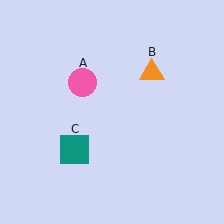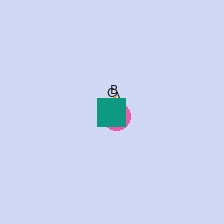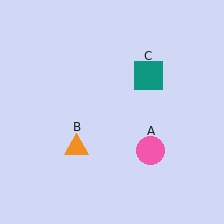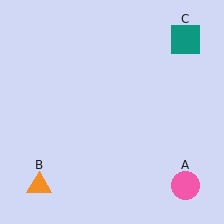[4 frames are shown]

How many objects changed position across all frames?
3 objects changed position: pink circle (object A), orange triangle (object B), teal square (object C).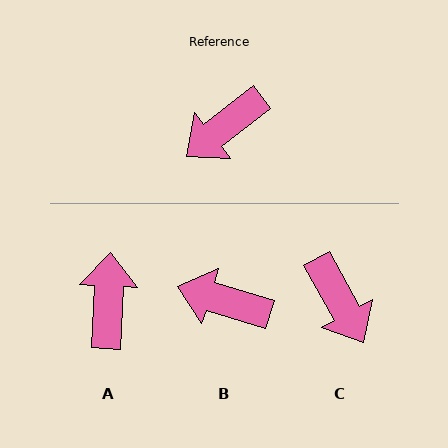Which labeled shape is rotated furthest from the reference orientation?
A, about 131 degrees away.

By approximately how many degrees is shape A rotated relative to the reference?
Approximately 131 degrees clockwise.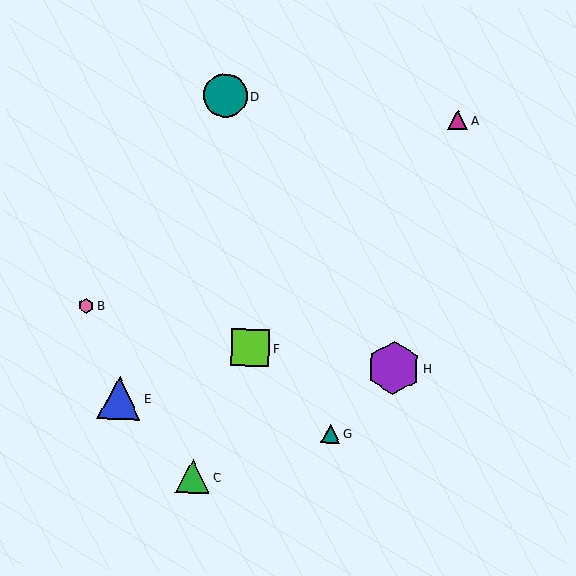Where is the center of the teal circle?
The center of the teal circle is at (225, 96).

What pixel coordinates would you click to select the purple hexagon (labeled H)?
Click at (394, 368) to select the purple hexagon H.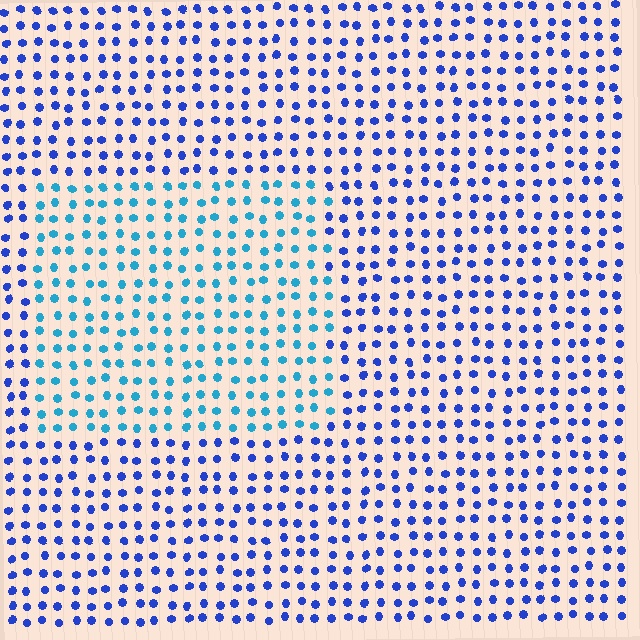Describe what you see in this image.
The image is filled with small blue elements in a uniform arrangement. A rectangle-shaped region is visible where the elements are tinted to a slightly different hue, forming a subtle color boundary.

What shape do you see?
I see a rectangle.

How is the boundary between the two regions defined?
The boundary is defined purely by a slight shift in hue (about 36 degrees). Spacing, size, and orientation are identical on both sides.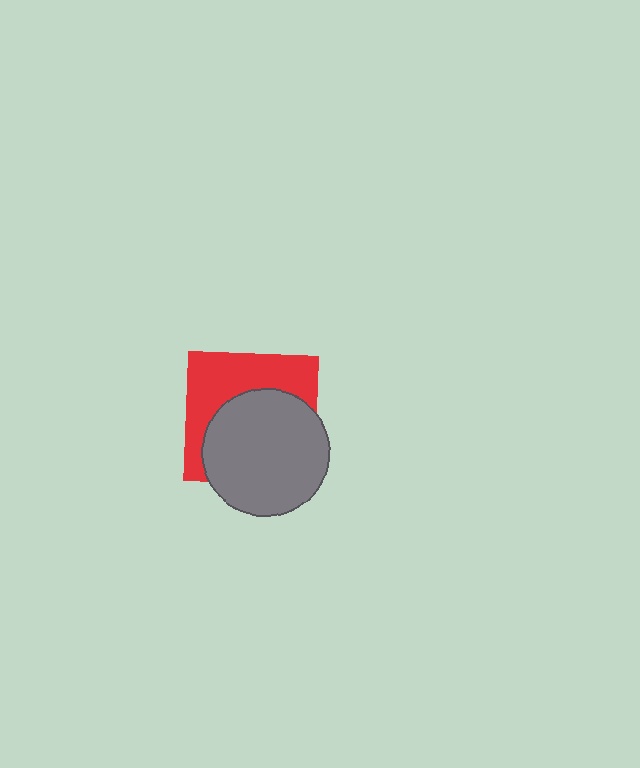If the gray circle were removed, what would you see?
You would see the complete red square.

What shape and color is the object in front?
The object in front is a gray circle.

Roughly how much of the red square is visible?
A small part of it is visible (roughly 44%).